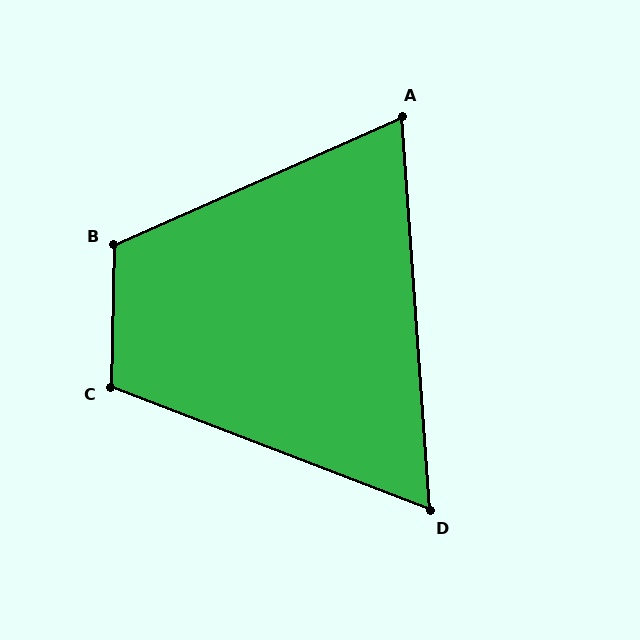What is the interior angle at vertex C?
Approximately 110 degrees (obtuse).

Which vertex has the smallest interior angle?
D, at approximately 65 degrees.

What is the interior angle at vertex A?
Approximately 70 degrees (acute).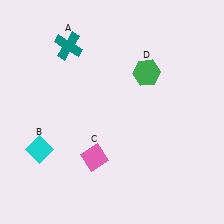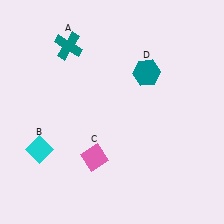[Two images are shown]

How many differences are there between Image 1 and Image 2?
There is 1 difference between the two images.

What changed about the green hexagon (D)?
In Image 1, D is green. In Image 2, it changed to teal.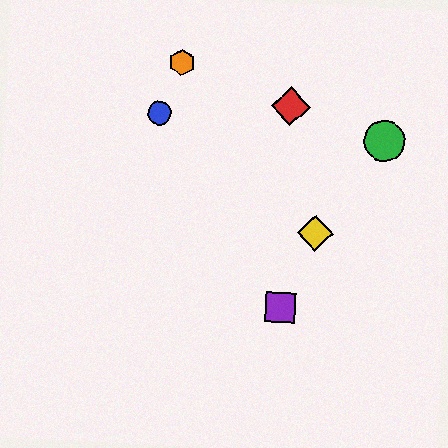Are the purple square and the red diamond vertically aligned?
Yes, both are at x≈281.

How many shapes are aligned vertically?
2 shapes (the red diamond, the purple square) are aligned vertically.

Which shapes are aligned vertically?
The red diamond, the purple square are aligned vertically.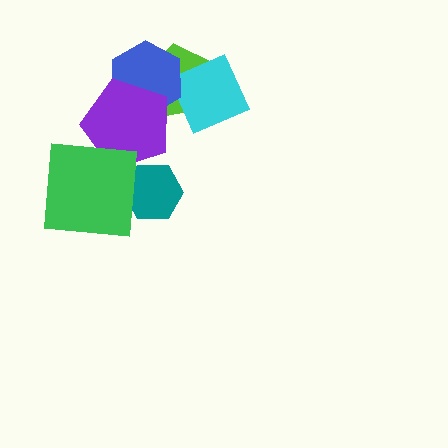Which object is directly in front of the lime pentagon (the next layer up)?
The cyan square is directly in front of the lime pentagon.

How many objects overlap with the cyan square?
1 object overlaps with the cyan square.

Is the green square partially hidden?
No, no other shape covers it.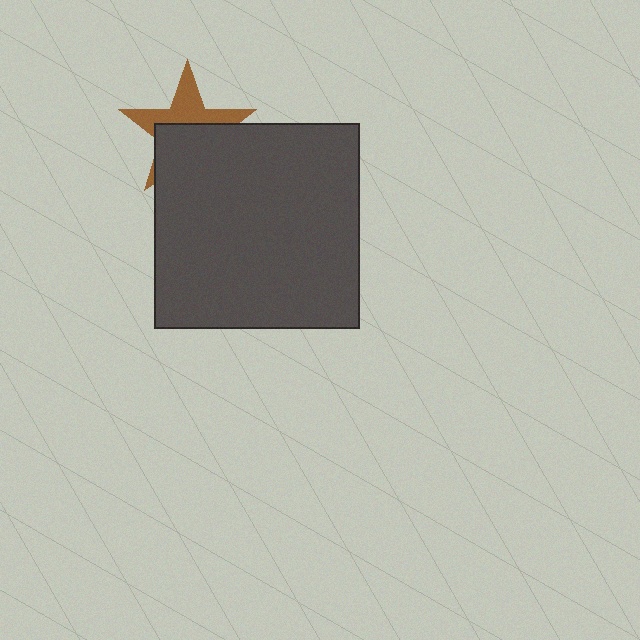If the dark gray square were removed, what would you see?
You would see the complete brown star.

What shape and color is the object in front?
The object in front is a dark gray square.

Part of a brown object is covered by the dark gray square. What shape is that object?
It is a star.